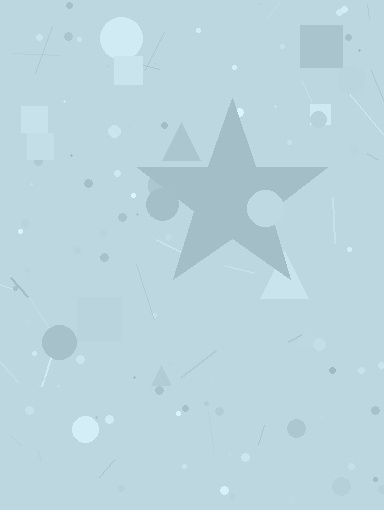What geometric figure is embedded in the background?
A star is embedded in the background.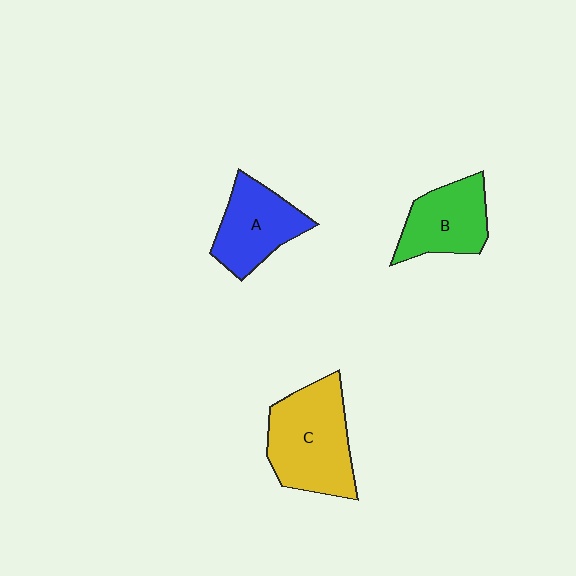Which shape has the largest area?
Shape C (yellow).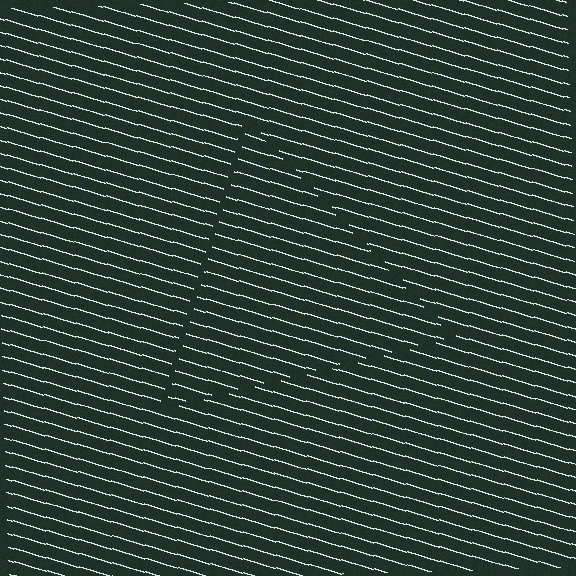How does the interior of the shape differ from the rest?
The interior of the shape contains the same grating, shifted by half a period — the contour is defined by the phase discontinuity where line-ends from the inner and outer gratings abut.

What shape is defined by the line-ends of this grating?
An illusory triangle. The interior of the shape contains the same grating, shifted by half a period — the contour is defined by the phase discontinuity where line-ends from the inner and outer gratings abut.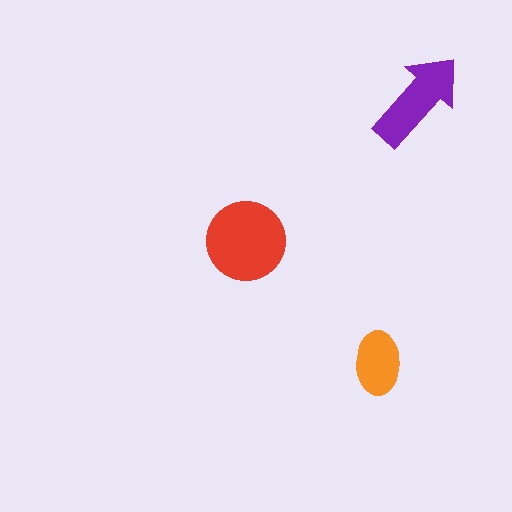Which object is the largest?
The red circle.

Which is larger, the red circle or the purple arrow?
The red circle.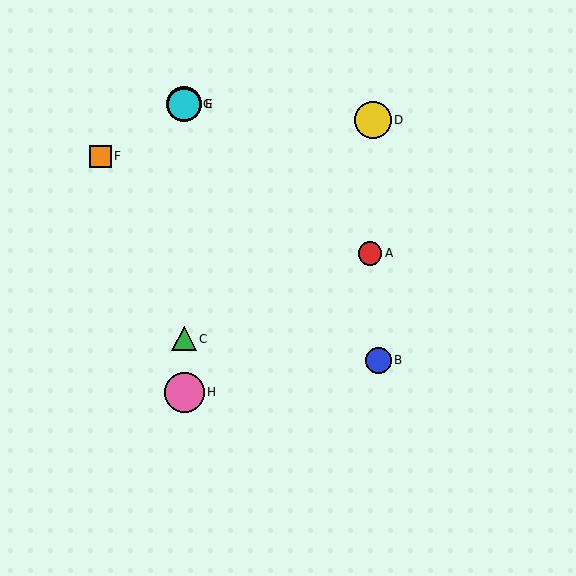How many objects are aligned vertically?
4 objects (C, E, G, H) are aligned vertically.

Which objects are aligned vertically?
Objects C, E, G, H are aligned vertically.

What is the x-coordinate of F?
Object F is at x≈100.